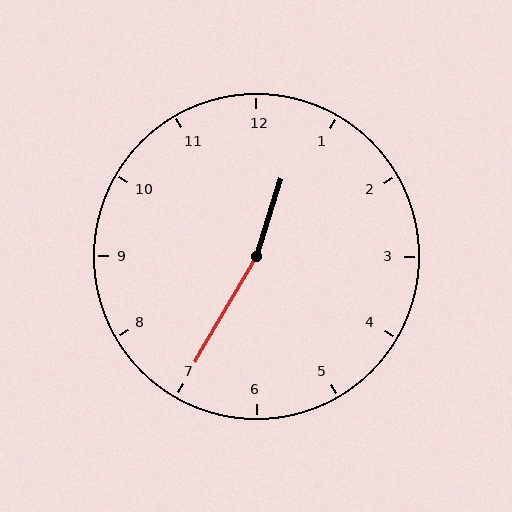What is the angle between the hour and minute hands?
Approximately 168 degrees.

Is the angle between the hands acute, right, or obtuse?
It is obtuse.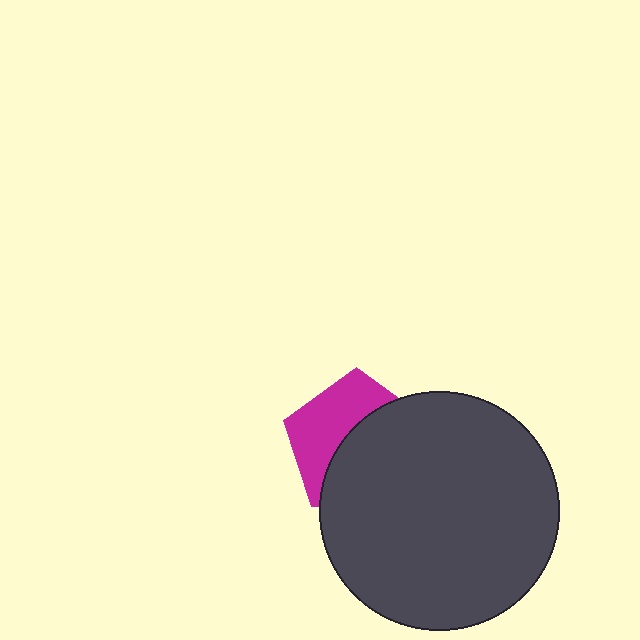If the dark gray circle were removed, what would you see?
You would see the complete magenta pentagon.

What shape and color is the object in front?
The object in front is a dark gray circle.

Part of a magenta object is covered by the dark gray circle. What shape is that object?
It is a pentagon.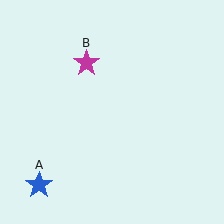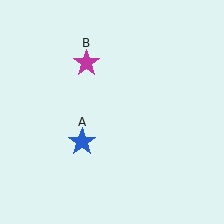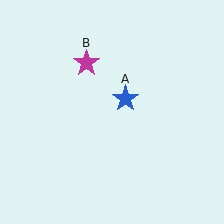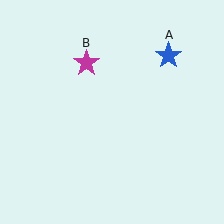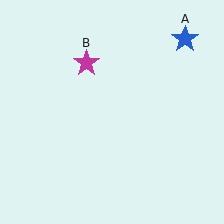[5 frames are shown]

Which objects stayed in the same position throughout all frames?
Magenta star (object B) remained stationary.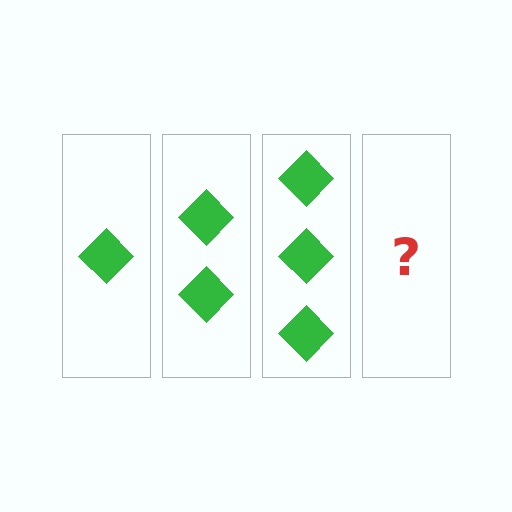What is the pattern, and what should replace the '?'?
The pattern is that each step adds one more diamond. The '?' should be 4 diamonds.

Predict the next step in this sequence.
The next step is 4 diamonds.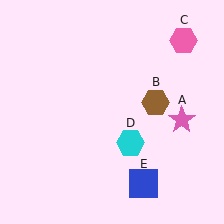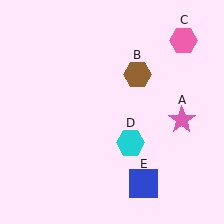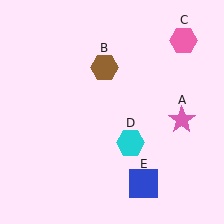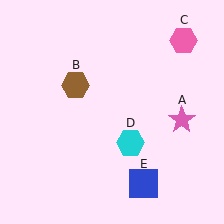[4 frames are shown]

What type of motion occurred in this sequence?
The brown hexagon (object B) rotated counterclockwise around the center of the scene.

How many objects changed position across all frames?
1 object changed position: brown hexagon (object B).